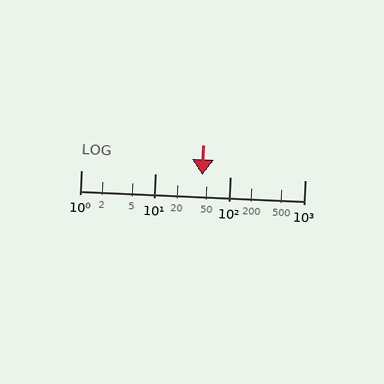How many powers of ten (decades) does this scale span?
The scale spans 3 decades, from 1 to 1000.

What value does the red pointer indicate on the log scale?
The pointer indicates approximately 43.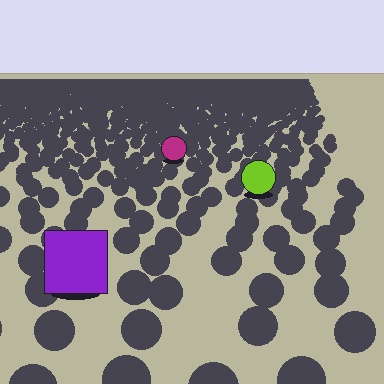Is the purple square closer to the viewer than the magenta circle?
Yes. The purple square is closer — you can tell from the texture gradient: the ground texture is coarser near it.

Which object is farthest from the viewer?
The magenta circle is farthest from the viewer. It appears smaller and the ground texture around it is denser.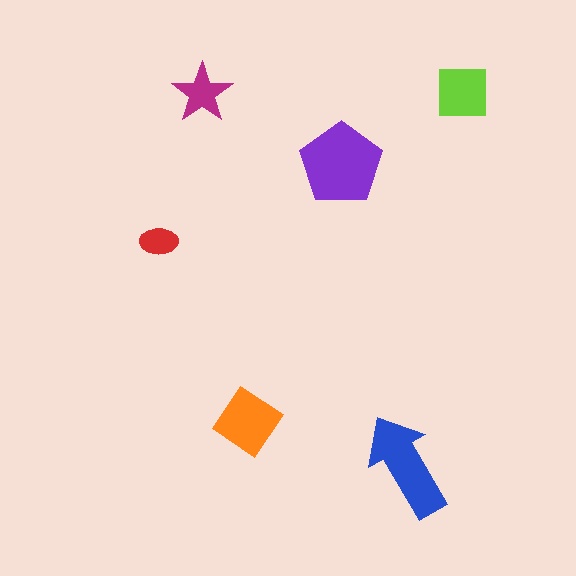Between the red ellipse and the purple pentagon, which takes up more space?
The purple pentagon.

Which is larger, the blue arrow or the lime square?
The blue arrow.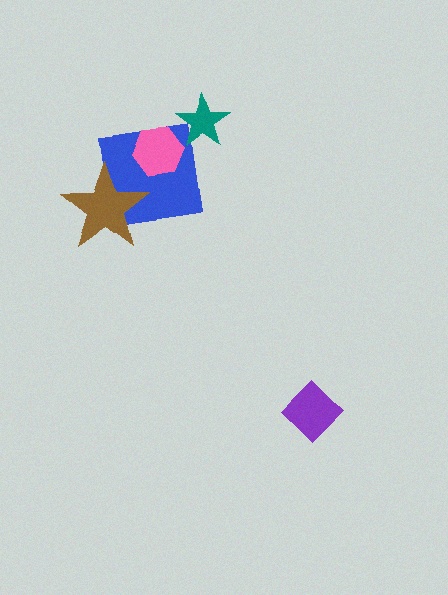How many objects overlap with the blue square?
2 objects overlap with the blue square.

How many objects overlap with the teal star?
0 objects overlap with the teal star.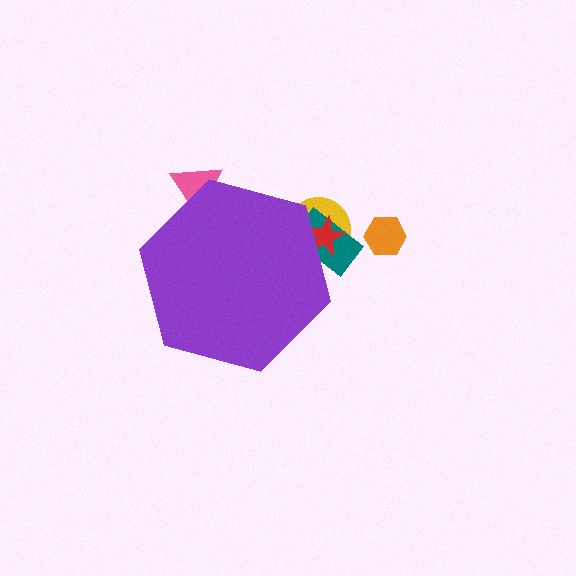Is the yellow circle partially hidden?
Yes, the yellow circle is partially hidden behind the purple hexagon.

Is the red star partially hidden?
Yes, the red star is partially hidden behind the purple hexagon.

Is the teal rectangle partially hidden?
Yes, the teal rectangle is partially hidden behind the purple hexagon.